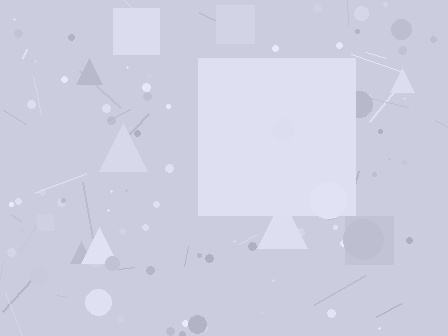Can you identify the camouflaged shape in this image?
The camouflaged shape is a square.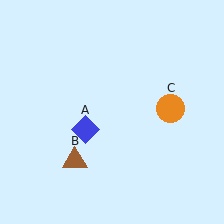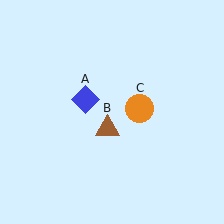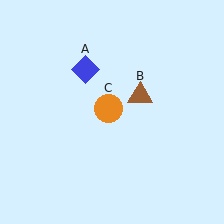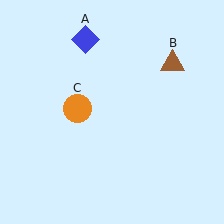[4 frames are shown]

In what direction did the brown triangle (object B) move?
The brown triangle (object B) moved up and to the right.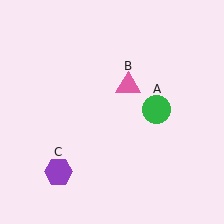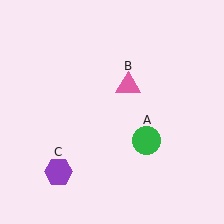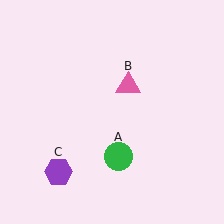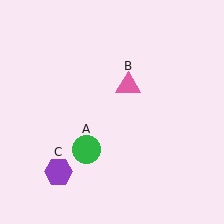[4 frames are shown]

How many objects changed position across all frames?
1 object changed position: green circle (object A).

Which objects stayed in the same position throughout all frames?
Pink triangle (object B) and purple hexagon (object C) remained stationary.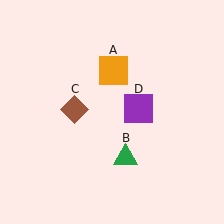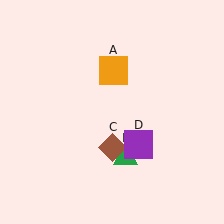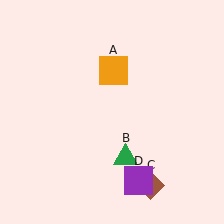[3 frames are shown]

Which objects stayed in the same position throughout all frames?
Orange square (object A) and green triangle (object B) remained stationary.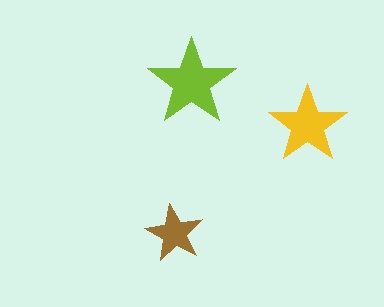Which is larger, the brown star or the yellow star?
The yellow one.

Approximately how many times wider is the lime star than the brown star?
About 1.5 times wider.